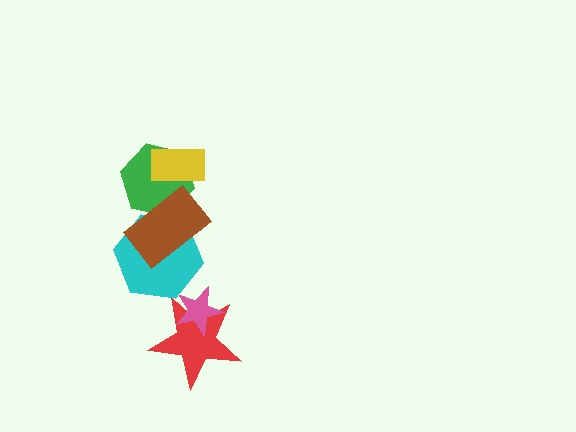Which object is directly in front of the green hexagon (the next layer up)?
The brown rectangle is directly in front of the green hexagon.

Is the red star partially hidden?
Yes, it is partially covered by another shape.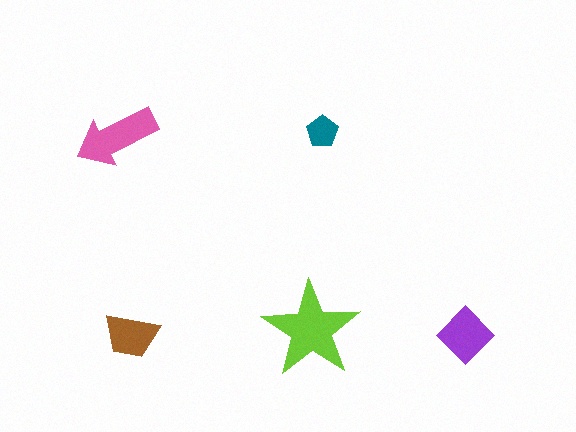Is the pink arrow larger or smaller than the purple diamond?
Larger.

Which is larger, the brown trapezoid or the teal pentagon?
The brown trapezoid.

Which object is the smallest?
The teal pentagon.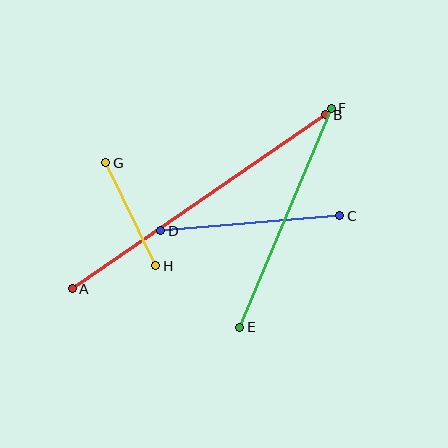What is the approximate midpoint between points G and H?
The midpoint is at approximately (131, 214) pixels.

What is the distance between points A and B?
The distance is approximately 307 pixels.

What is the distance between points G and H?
The distance is approximately 115 pixels.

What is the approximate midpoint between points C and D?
The midpoint is at approximately (250, 223) pixels.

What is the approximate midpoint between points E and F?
The midpoint is at approximately (285, 218) pixels.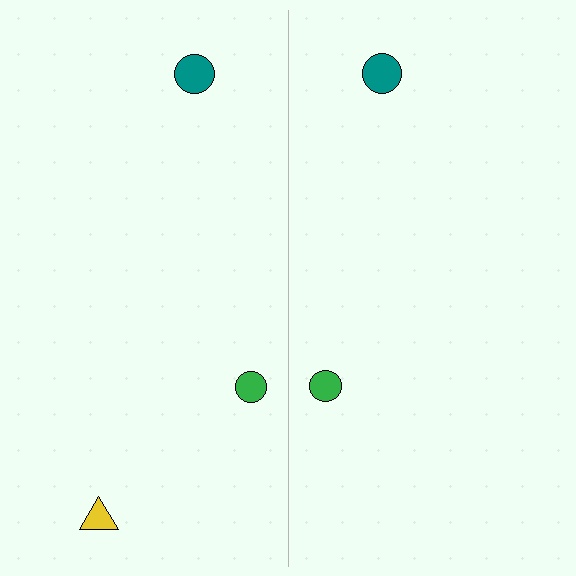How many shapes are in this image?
There are 5 shapes in this image.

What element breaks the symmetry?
A yellow triangle is missing from the right side.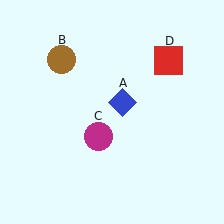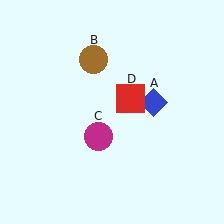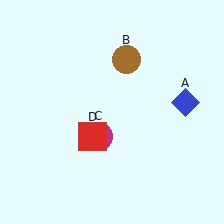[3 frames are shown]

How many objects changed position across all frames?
3 objects changed position: blue diamond (object A), brown circle (object B), red square (object D).